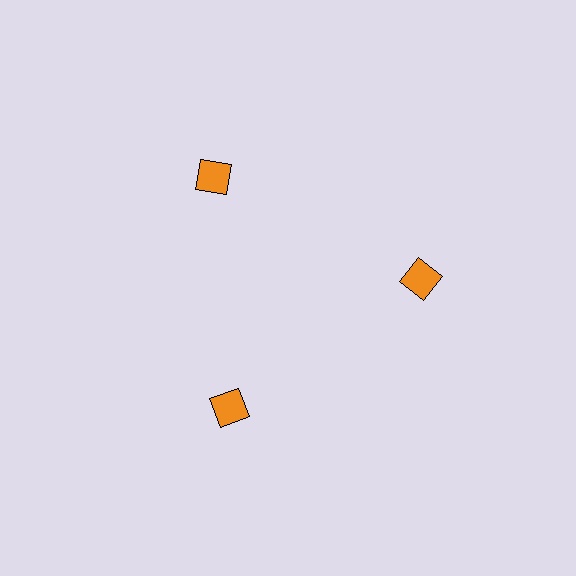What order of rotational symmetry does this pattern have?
This pattern has 3-fold rotational symmetry.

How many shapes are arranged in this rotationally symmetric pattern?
There are 3 shapes, arranged in 3 groups of 1.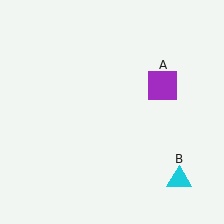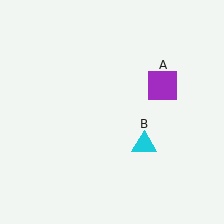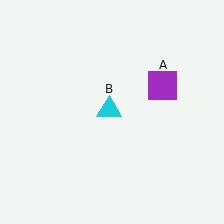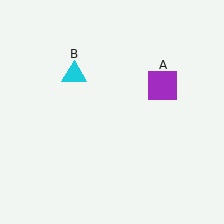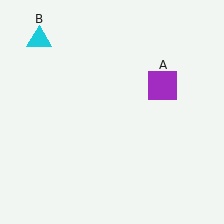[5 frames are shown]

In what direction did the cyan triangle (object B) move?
The cyan triangle (object B) moved up and to the left.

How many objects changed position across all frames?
1 object changed position: cyan triangle (object B).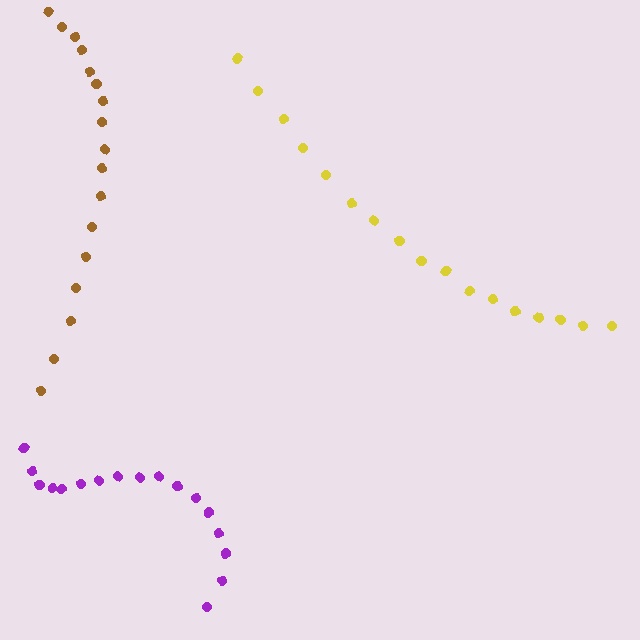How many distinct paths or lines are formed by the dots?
There are 3 distinct paths.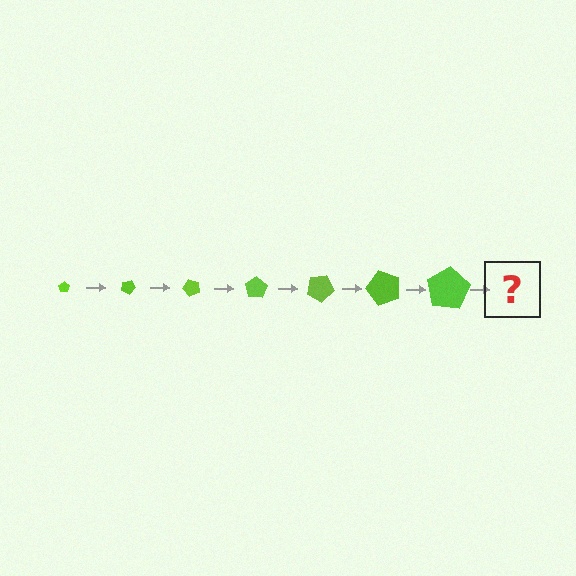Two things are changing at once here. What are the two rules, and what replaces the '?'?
The two rules are that the pentagon grows larger each step and it rotates 25 degrees each step. The '?' should be a pentagon, larger than the previous one and rotated 175 degrees from the start.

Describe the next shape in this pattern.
It should be a pentagon, larger than the previous one and rotated 175 degrees from the start.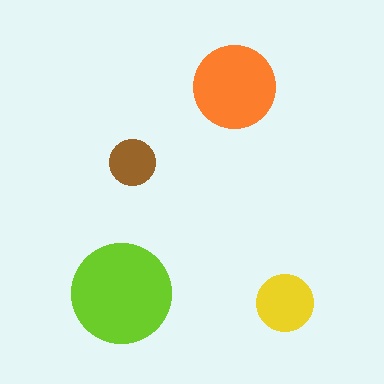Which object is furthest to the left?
The lime circle is leftmost.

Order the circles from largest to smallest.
the lime one, the orange one, the yellow one, the brown one.